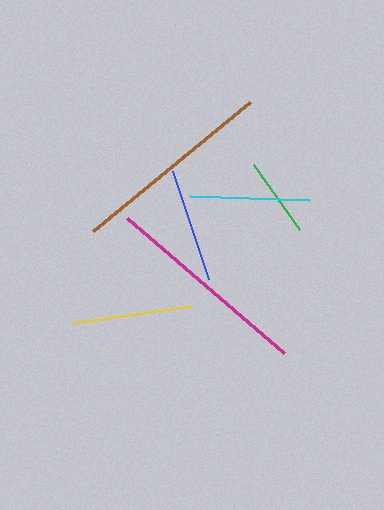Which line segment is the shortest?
The green line is the shortest at approximately 79 pixels.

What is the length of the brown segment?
The brown segment is approximately 203 pixels long.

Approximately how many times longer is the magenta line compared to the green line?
The magenta line is approximately 2.6 times the length of the green line.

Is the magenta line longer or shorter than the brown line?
The magenta line is longer than the brown line.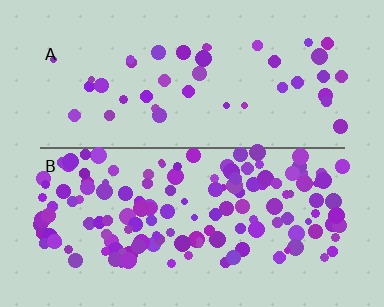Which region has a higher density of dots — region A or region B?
B (the bottom).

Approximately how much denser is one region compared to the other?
Approximately 3.5× — region B over region A.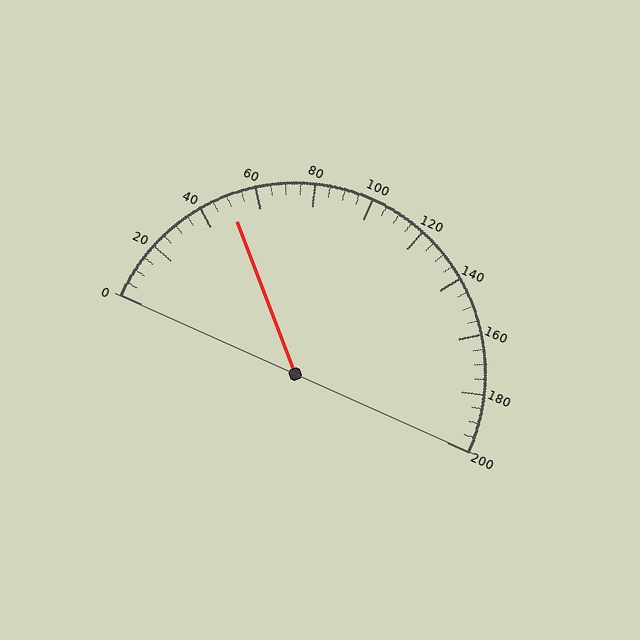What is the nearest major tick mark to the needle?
The nearest major tick mark is 40.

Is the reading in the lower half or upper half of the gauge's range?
The reading is in the lower half of the range (0 to 200).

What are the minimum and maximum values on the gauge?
The gauge ranges from 0 to 200.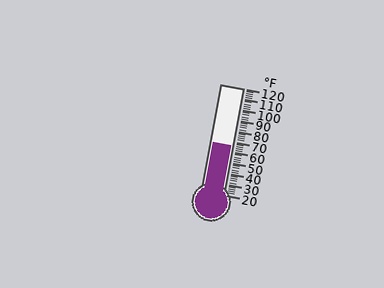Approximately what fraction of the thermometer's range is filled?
The thermometer is filled to approximately 45% of its range.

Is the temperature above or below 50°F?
The temperature is above 50°F.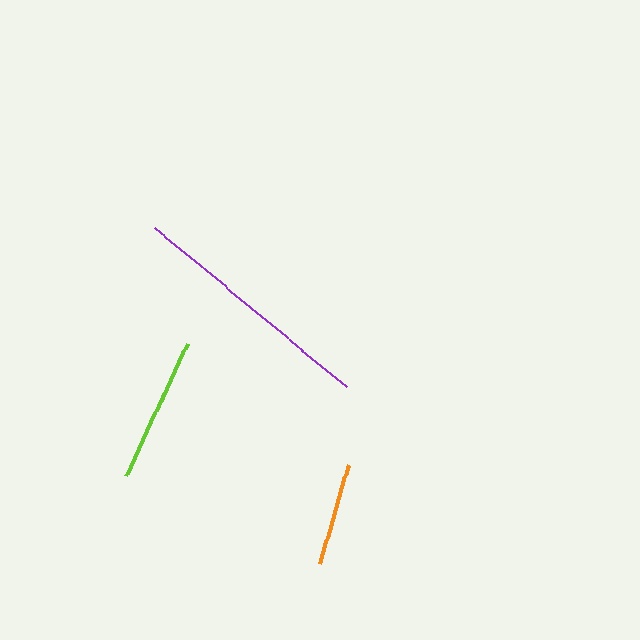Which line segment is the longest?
The purple line is the longest at approximately 248 pixels.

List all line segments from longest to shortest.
From longest to shortest: purple, lime, orange.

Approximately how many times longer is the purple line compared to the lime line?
The purple line is approximately 1.7 times the length of the lime line.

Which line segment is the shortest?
The orange line is the shortest at approximately 103 pixels.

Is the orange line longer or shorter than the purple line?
The purple line is longer than the orange line.